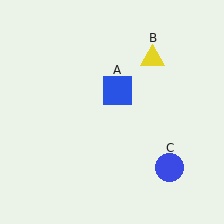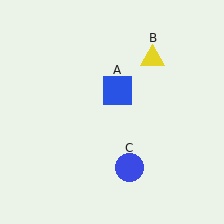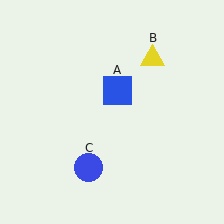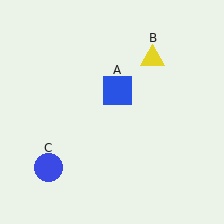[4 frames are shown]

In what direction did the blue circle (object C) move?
The blue circle (object C) moved left.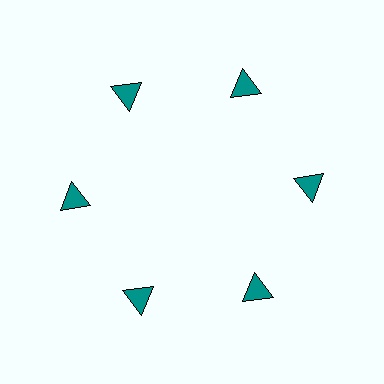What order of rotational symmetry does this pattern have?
This pattern has 6-fold rotational symmetry.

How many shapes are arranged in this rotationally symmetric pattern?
There are 6 shapes, arranged in 6 groups of 1.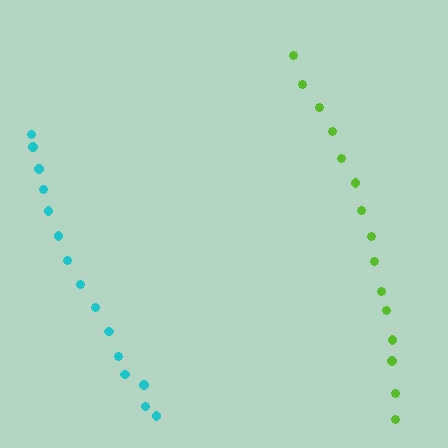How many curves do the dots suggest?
There are 2 distinct paths.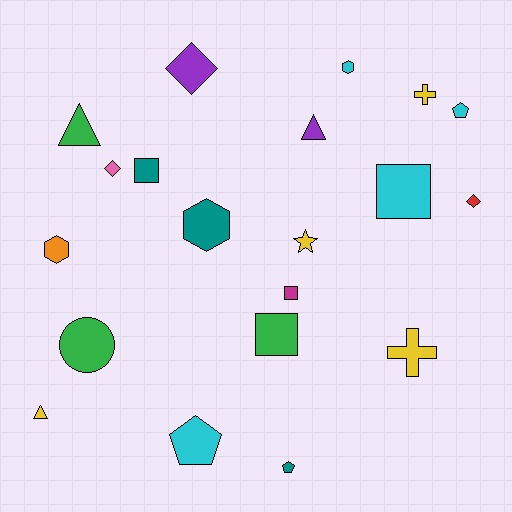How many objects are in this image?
There are 20 objects.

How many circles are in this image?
There is 1 circle.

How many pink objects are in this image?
There is 1 pink object.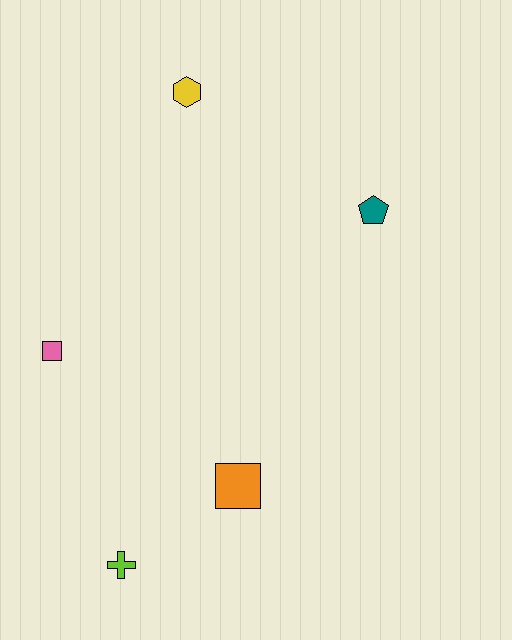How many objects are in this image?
There are 5 objects.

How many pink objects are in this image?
There is 1 pink object.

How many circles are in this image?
There are no circles.